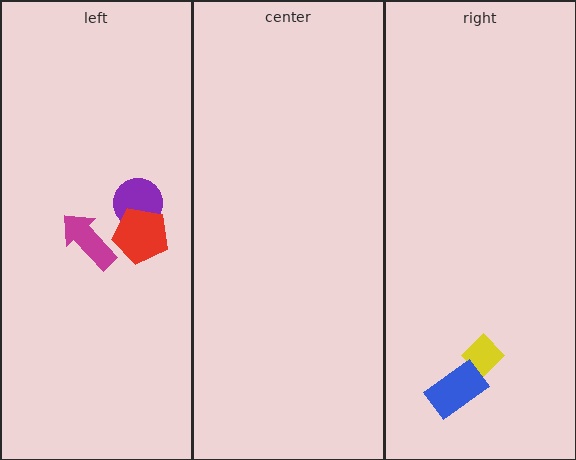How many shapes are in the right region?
2.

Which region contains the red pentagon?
The left region.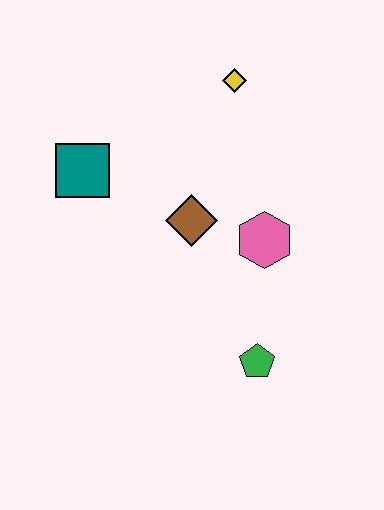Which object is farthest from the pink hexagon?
The teal square is farthest from the pink hexagon.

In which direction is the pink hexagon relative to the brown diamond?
The pink hexagon is to the right of the brown diamond.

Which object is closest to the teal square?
The brown diamond is closest to the teal square.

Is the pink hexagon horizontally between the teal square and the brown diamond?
No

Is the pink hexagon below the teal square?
Yes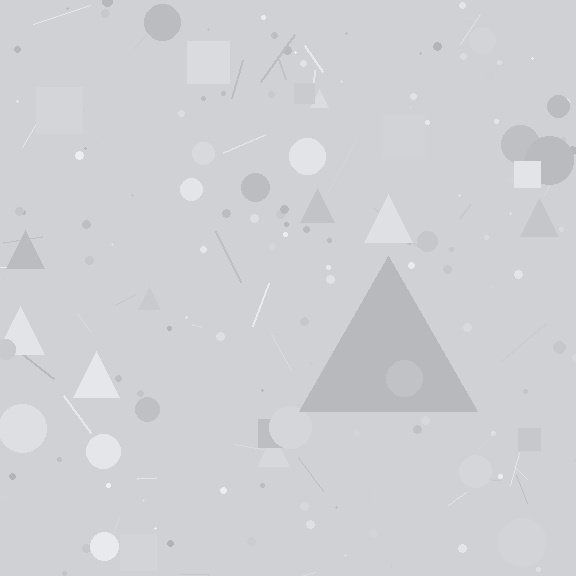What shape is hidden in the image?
A triangle is hidden in the image.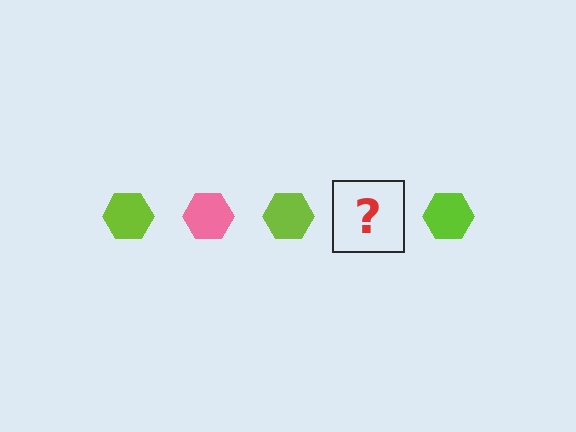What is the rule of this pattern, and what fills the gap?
The rule is that the pattern cycles through lime, pink hexagons. The gap should be filled with a pink hexagon.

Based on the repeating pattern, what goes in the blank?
The blank should be a pink hexagon.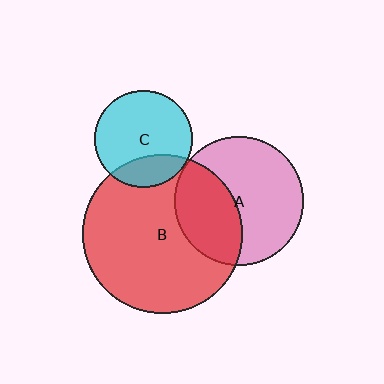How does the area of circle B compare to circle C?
Approximately 2.7 times.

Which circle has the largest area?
Circle B (red).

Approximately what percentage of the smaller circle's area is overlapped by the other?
Approximately 40%.